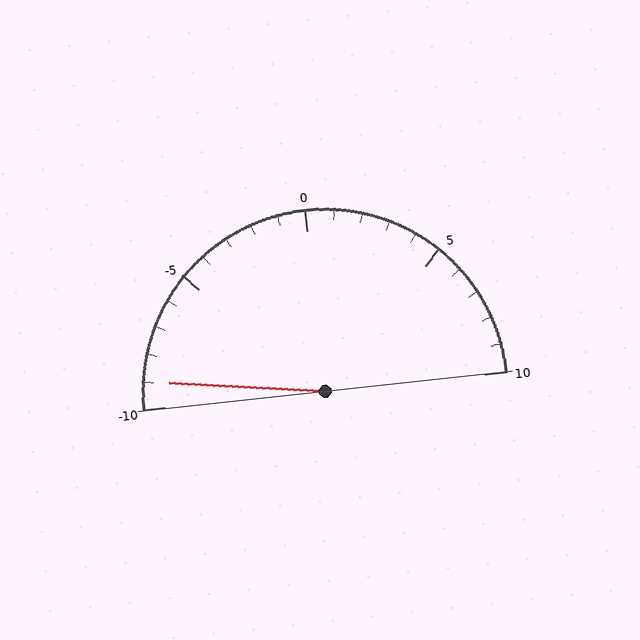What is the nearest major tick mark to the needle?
The nearest major tick mark is -10.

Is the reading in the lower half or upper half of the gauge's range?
The reading is in the lower half of the range (-10 to 10).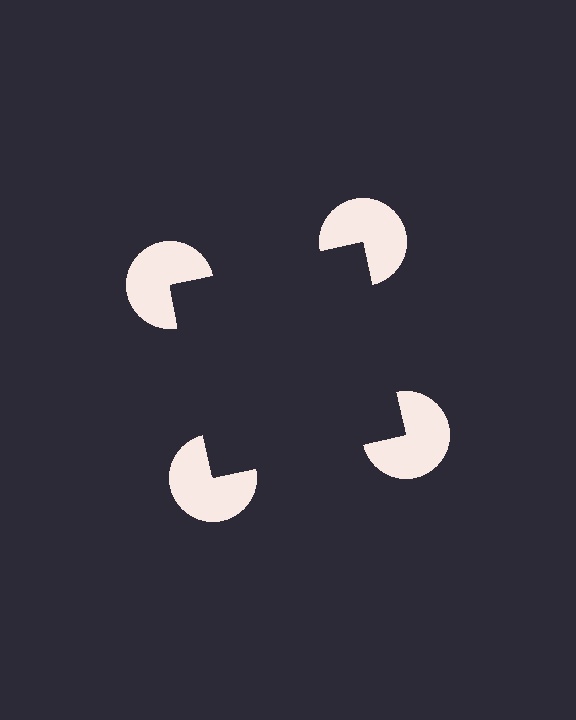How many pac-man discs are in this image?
There are 4 — one at each vertex of the illusory square.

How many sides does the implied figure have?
4 sides.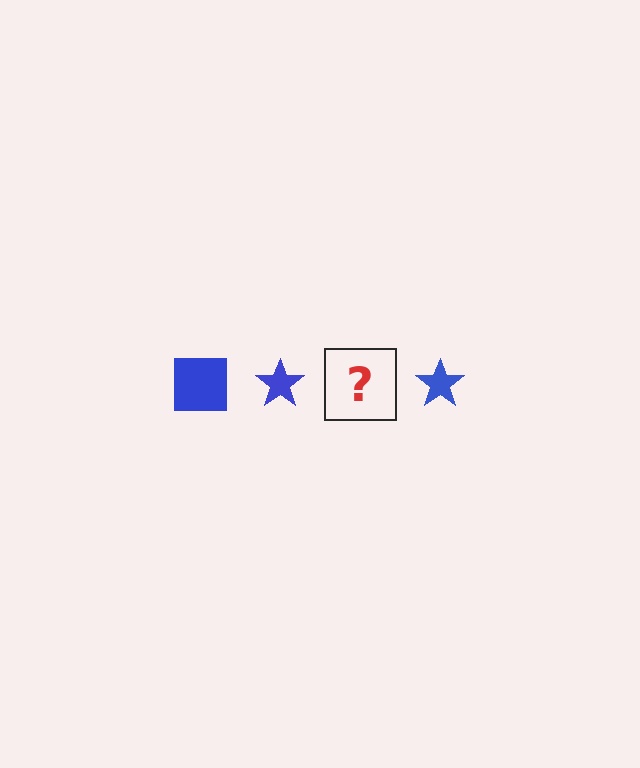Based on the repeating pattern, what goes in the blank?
The blank should be a blue square.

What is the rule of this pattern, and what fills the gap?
The rule is that the pattern cycles through square, star shapes in blue. The gap should be filled with a blue square.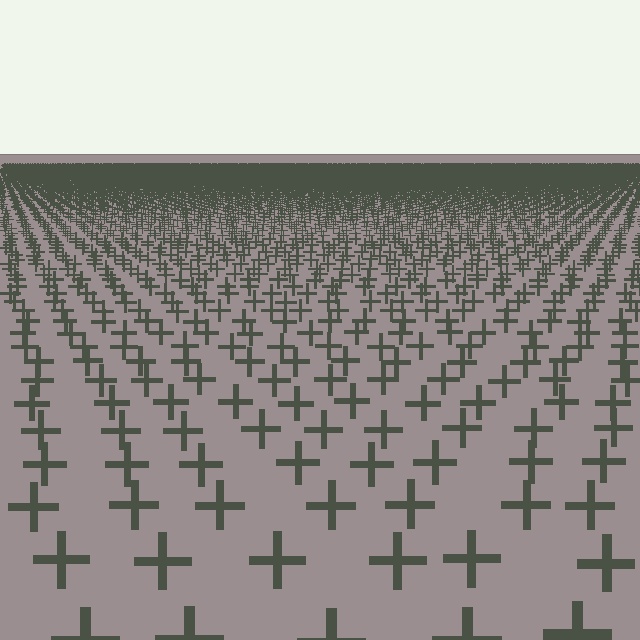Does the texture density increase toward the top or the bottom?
Density increases toward the top.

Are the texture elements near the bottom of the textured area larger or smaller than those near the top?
Larger. Near the bottom, elements are closer to the viewer and appear at a bigger on-screen size.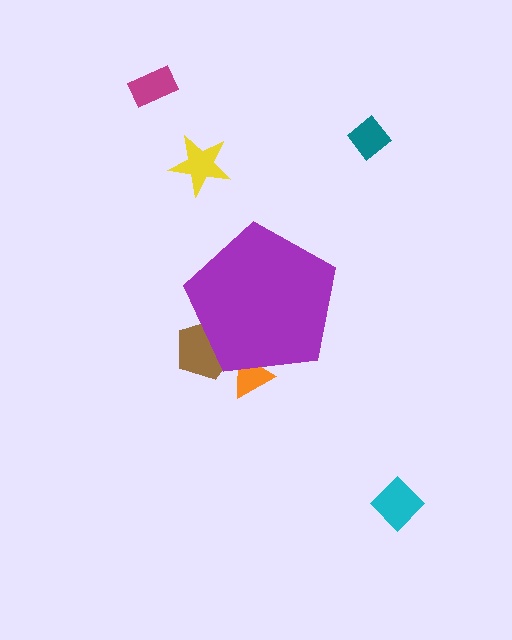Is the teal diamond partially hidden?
No, the teal diamond is fully visible.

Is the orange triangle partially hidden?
Yes, the orange triangle is partially hidden behind the purple pentagon.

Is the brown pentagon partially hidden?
Yes, the brown pentagon is partially hidden behind the purple pentagon.